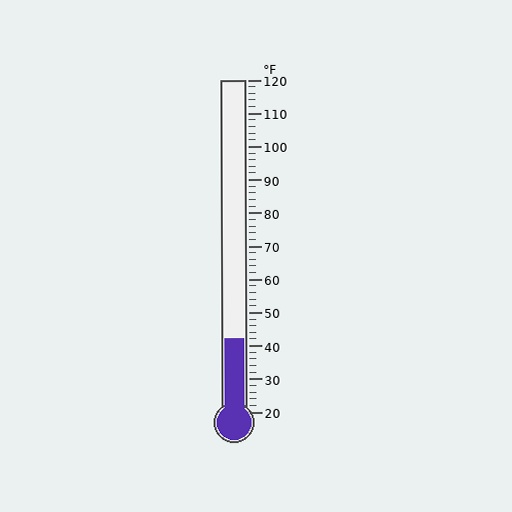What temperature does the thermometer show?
The thermometer shows approximately 42°F.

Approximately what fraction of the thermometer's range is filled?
The thermometer is filled to approximately 20% of its range.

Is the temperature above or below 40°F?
The temperature is above 40°F.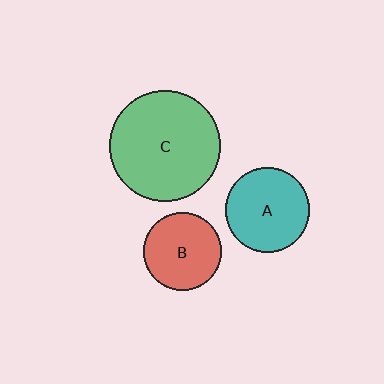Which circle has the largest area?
Circle C (green).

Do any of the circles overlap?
No, none of the circles overlap.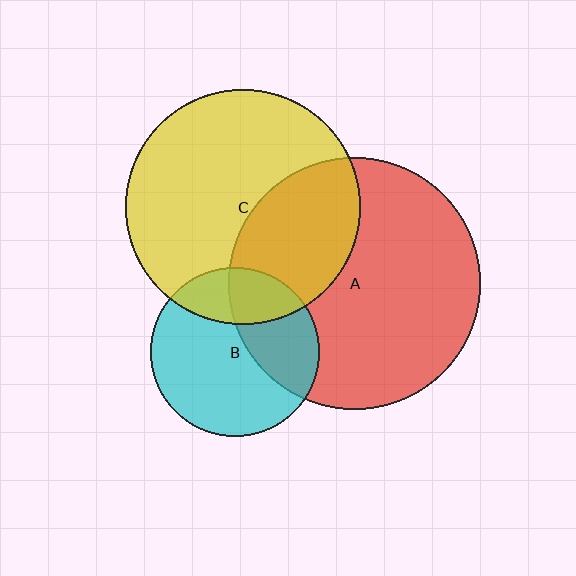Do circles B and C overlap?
Yes.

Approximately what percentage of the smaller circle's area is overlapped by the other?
Approximately 25%.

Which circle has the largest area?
Circle A (red).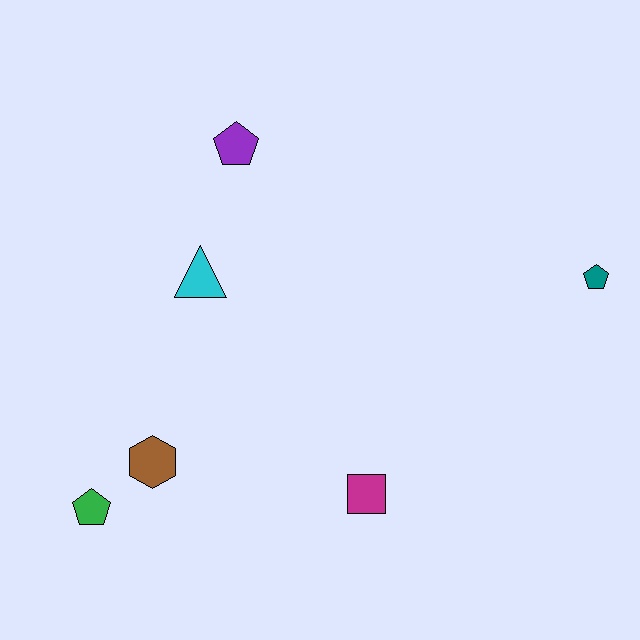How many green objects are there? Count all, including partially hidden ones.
There is 1 green object.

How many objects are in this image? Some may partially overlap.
There are 6 objects.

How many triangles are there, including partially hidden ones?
There is 1 triangle.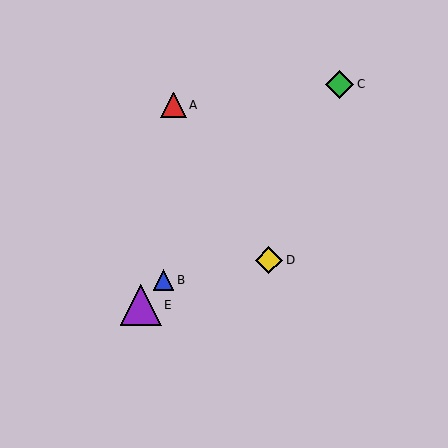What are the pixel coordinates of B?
Object B is at (163, 280).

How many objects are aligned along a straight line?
3 objects (B, C, E) are aligned along a straight line.